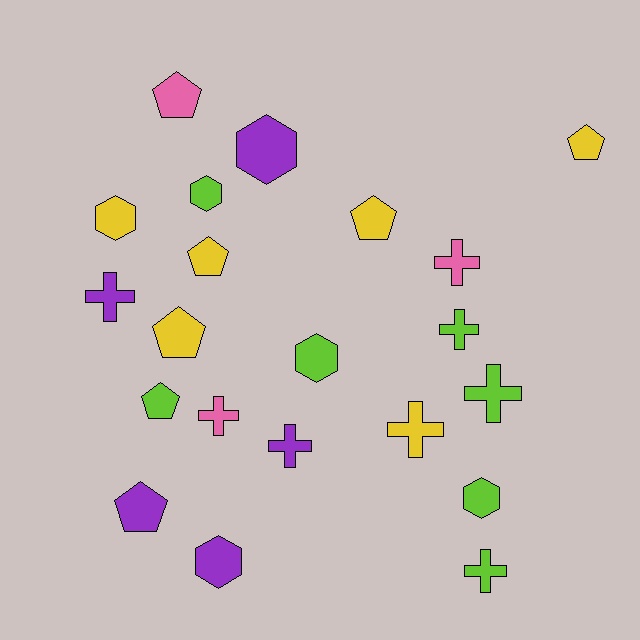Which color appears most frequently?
Lime, with 7 objects.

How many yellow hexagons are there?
There is 1 yellow hexagon.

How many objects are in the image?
There are 21 objects.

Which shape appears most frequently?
Cross, with 8 objects.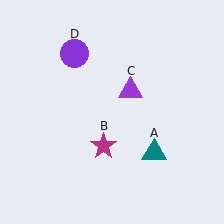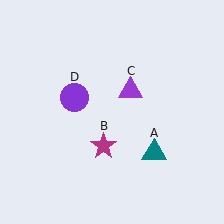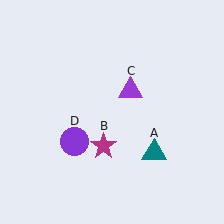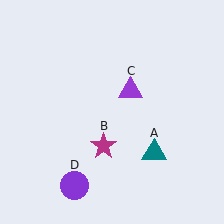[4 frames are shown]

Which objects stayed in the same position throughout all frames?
Teal triangle (object A) and magenta star (object B) and purple triangle (object C) remained stationary.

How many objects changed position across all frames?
1 object changed position: purple circle (object D).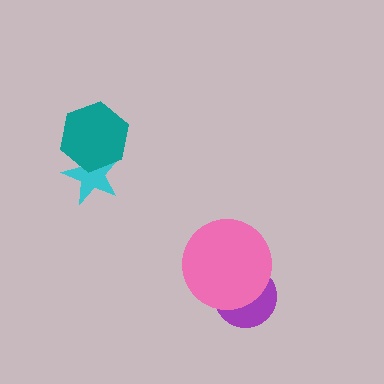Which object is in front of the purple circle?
The pink circle is in front of the purple circle.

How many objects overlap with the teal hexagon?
1 object overlaps with the teal hexagon.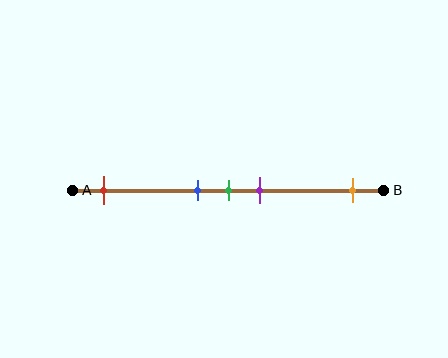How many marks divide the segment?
There are 5 marks dividing the segment.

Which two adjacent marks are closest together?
The blue and green marks are the closest adjacent pair.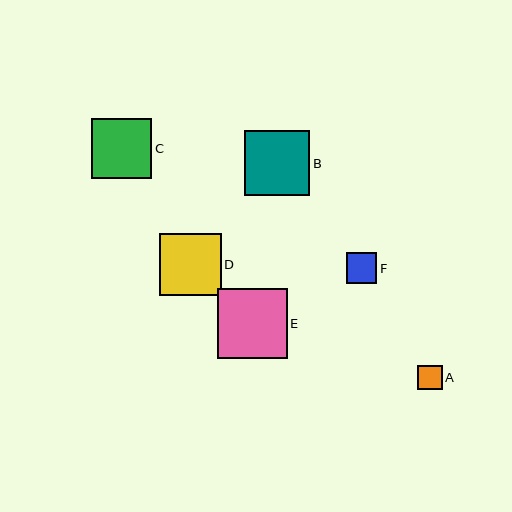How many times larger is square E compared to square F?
Square E is approximately 2.3 times the size of square F.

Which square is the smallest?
Square A is the smallest with a size of approximately 25 pixels.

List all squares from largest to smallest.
From largest to smallest: E, B, D, C, F, A.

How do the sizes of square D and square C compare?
Square D and square C are approximately the same size.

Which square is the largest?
Square E is the largest with a size of approximately 70 pixels.